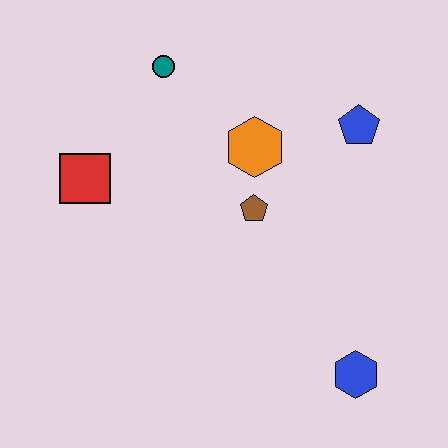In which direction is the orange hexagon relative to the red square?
The orange hexagon is to the right of the red square.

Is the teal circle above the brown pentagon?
Yes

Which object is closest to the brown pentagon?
The orange hexagon is closest to the brown pentagon.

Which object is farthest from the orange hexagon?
The blue hexagon is farthest from the orange hexagon.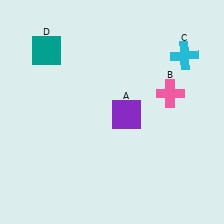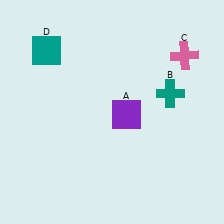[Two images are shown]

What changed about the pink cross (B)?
In Image 1, B is pink. In Image 2, it changed to teal.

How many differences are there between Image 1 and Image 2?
There are 2 differences between the two images.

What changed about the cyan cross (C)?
In Image 1, C is cyan. In Image 2, it changed to pink.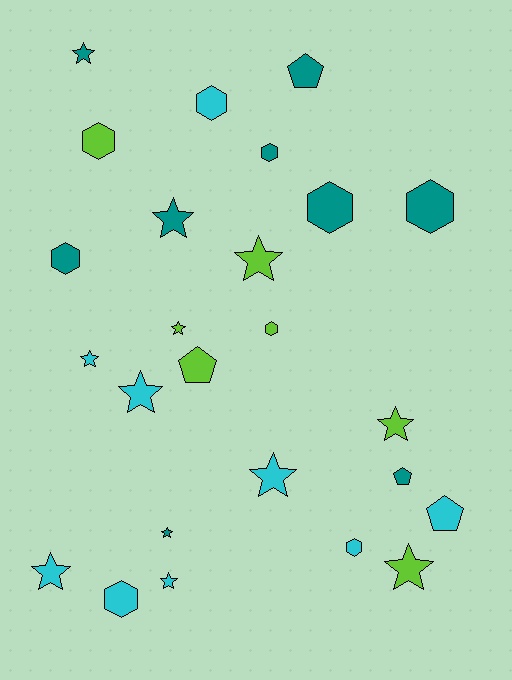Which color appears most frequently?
Cyan, with 9 objects.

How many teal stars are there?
There are 3 teal stars.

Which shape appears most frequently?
Star, with 12 objects.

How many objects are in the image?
There are 25 objects.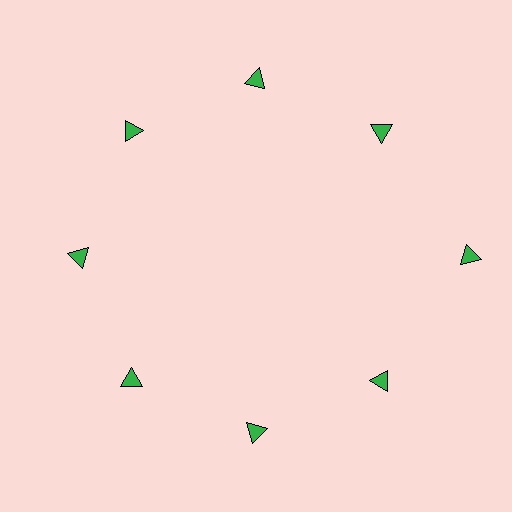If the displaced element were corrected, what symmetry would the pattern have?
It would have 8-fold rotational symmetry — the pattern would map onto itself every 45 degrees.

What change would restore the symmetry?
The symmetry would be restored by moving it inward, back onto the ring so that all 8 triangles sit at equal angles and equal distance from the center.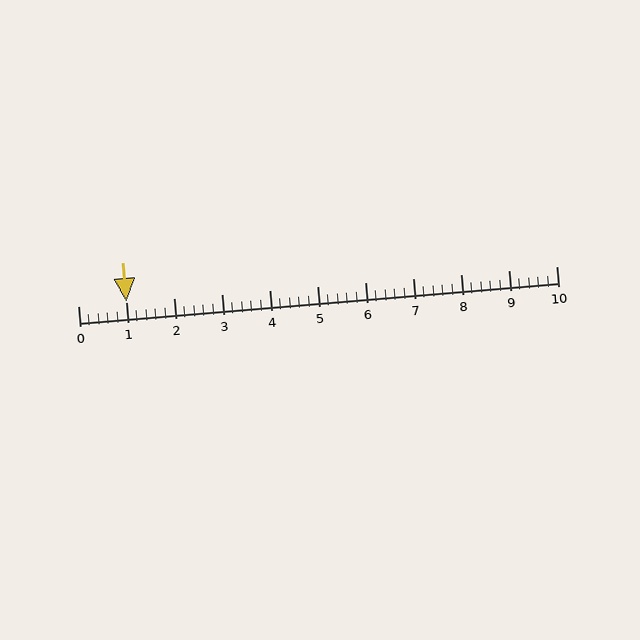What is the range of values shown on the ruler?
The ruler shows values from 0 to 10.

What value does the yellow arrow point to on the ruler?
The yellow arrow points to approximately 1.0.